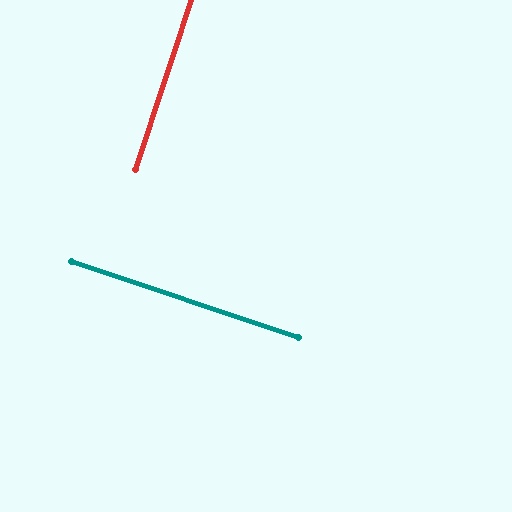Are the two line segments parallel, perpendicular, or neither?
Perpendicular — they meet at approximately 89°.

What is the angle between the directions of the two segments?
Approximately 89 degrees.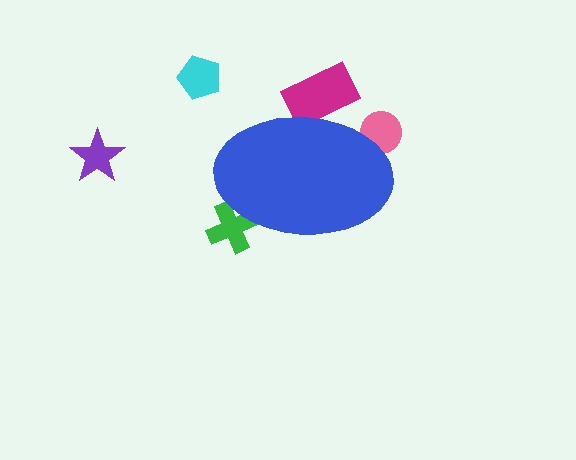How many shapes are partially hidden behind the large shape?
3 shapes are partially hidden.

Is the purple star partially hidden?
No, the purple star is fully visible.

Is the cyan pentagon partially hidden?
No, the cyan pentagon is fully visible.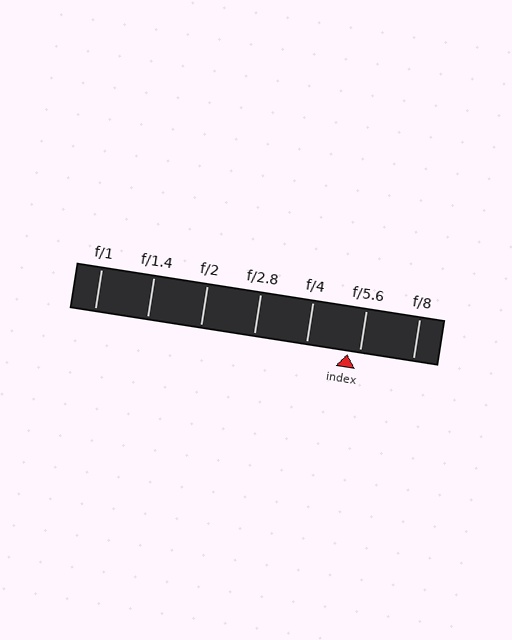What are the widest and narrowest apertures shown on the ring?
The widest aperture shown is f/1 and the narrowest is f/8.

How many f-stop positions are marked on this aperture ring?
There are 7 f-stop positions marked.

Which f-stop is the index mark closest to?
The index mark is closest to f/5.6.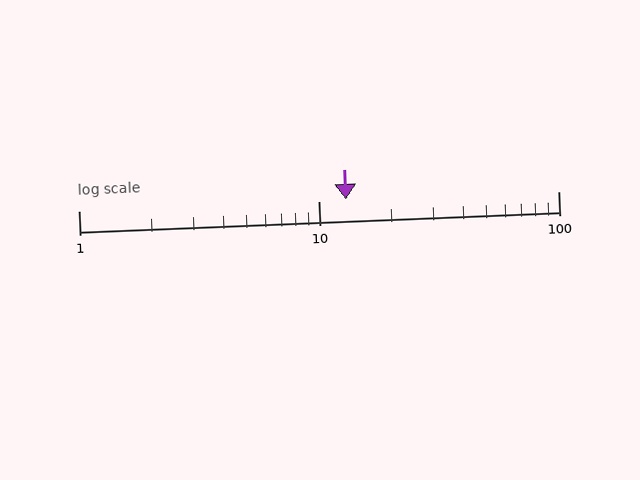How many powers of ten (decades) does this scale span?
The scale spans 2 decades, from 1 to 100.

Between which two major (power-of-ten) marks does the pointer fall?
The pointer is between 10 and 100.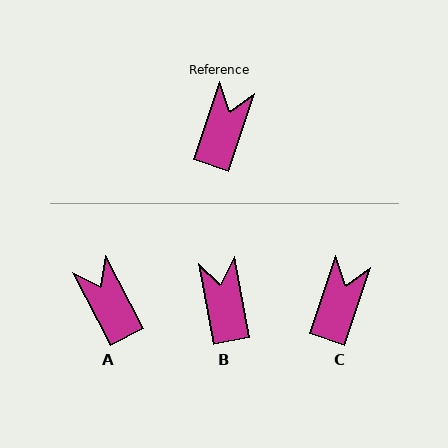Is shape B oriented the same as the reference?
No, it is off by about 30 degrees.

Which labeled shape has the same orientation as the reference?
C.